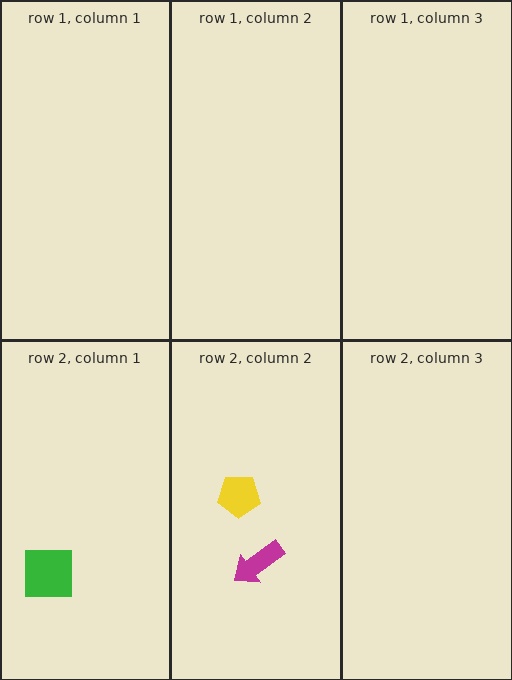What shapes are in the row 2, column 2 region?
The magenta arrow, the yellow pentagon.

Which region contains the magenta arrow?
The row 2, column 2 region.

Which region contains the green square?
The row 2, column 1 region.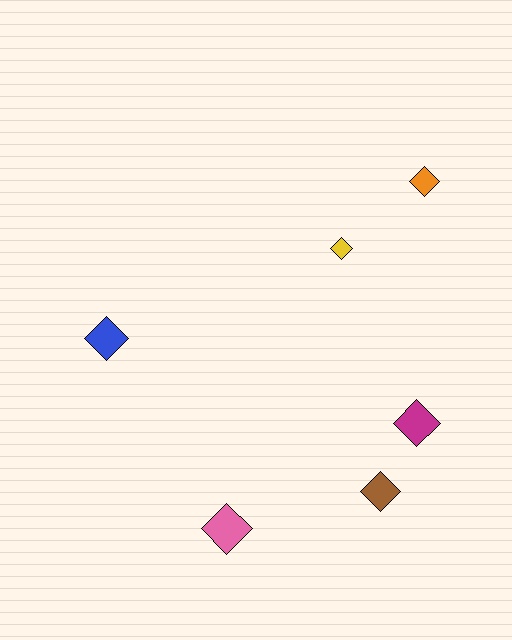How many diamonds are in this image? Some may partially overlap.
There are 6 diamonds.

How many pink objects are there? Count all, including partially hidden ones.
There is 1 pink object.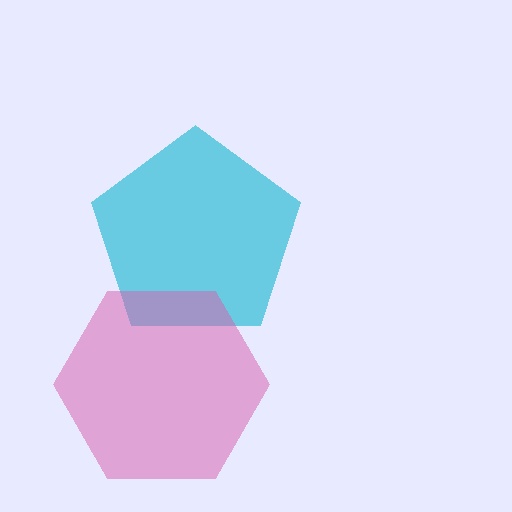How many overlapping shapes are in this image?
There are 2 overlapping shapes in the image.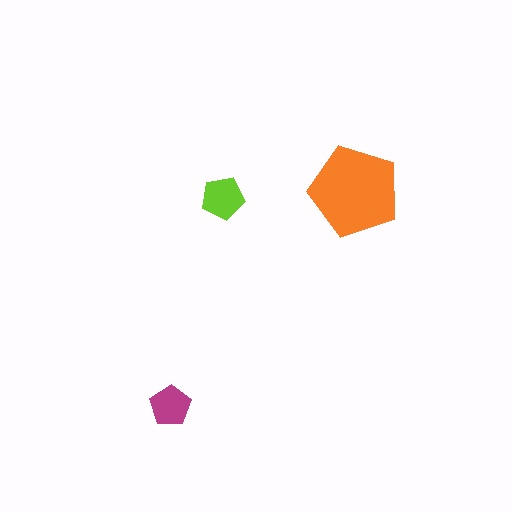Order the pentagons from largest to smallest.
the orange one, the lime one, the magenta one.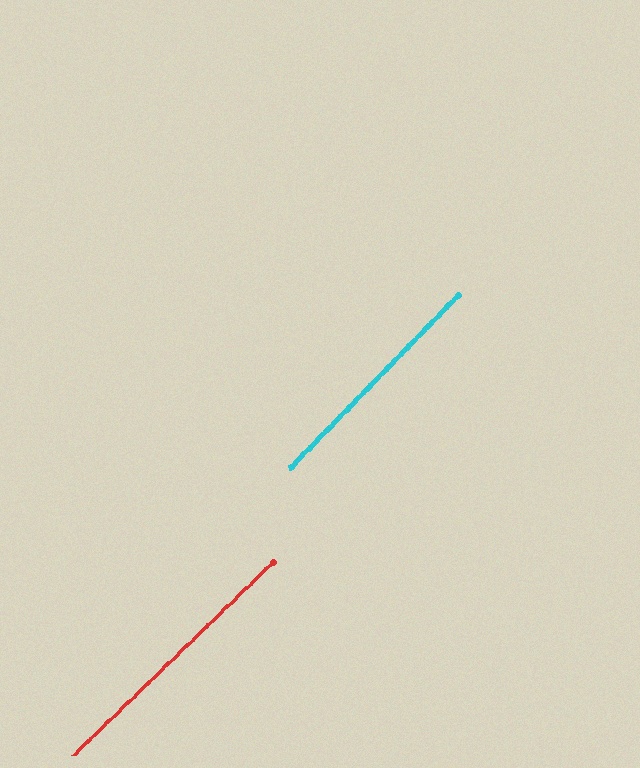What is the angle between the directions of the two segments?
Approximately 2 degrees.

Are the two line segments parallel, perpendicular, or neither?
Parallel — their directions differ by only 1.8°.